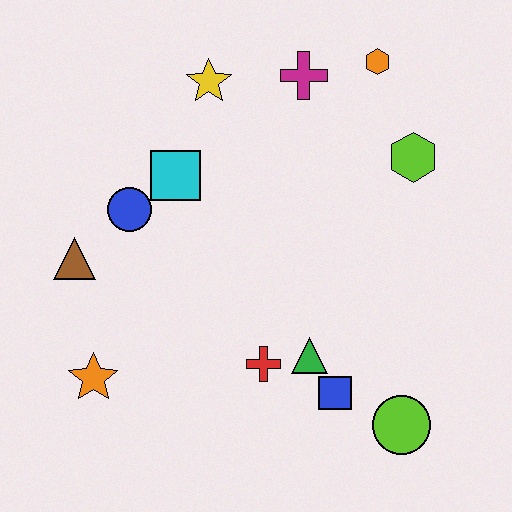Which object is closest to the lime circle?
The blue square is closest to the lime circle.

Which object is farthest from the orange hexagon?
The orange star is farthest from the orange hexagon.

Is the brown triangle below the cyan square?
Yes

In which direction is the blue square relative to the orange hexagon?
The blue square is below the orange hexagon.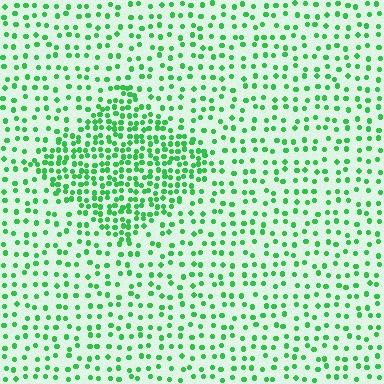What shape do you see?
I see a diamond.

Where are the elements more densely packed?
The elements are more densely packed inside the diamond boundary.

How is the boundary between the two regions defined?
The boundary is defined by a change in element density (approximately 2.2x ratio). All elements are the same color, size, and shape.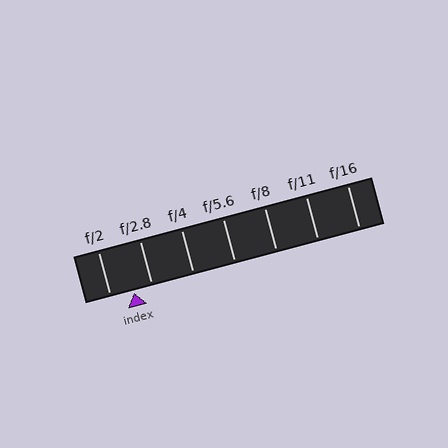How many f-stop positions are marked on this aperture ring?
There are 7 f-stop positions marked.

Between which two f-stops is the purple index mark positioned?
The index mark is between f/2 and f/2.8.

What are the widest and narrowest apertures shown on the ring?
The widest aperture shown is f/2 and the narrowest is f/16.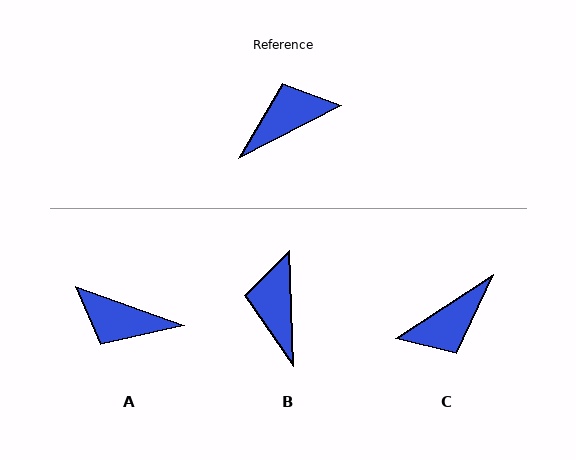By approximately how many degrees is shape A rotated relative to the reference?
Approximately 133 degrees counter-clockwise.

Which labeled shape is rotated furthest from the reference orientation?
C, about 174 degrees away.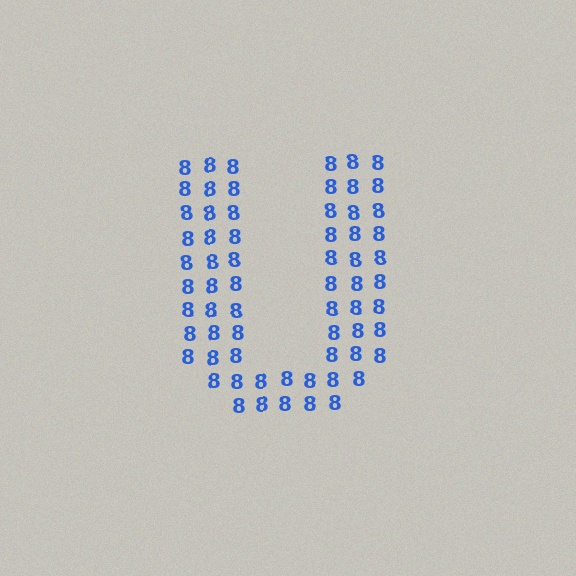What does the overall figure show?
The overall figure shows the letter U.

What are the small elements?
The small elements are digit 8's.